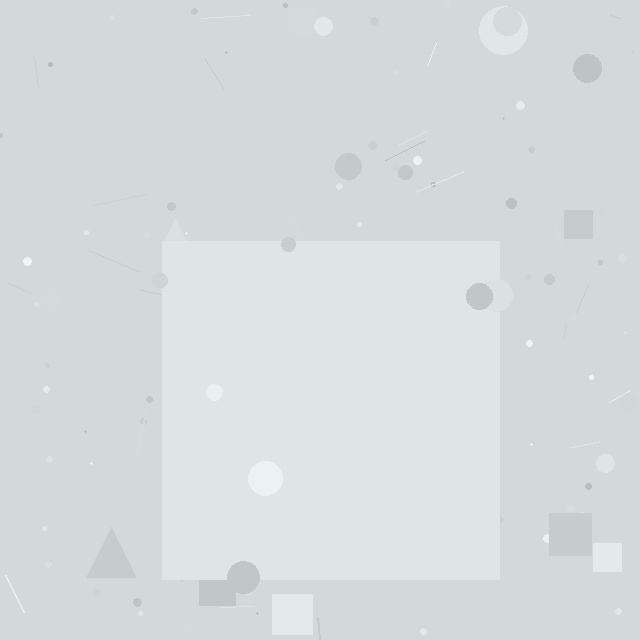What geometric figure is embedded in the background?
A square is embedded in the background.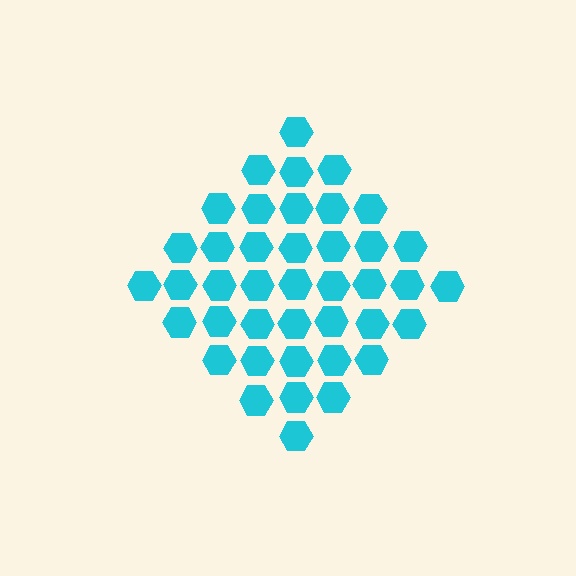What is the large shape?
The large shape is a diamond.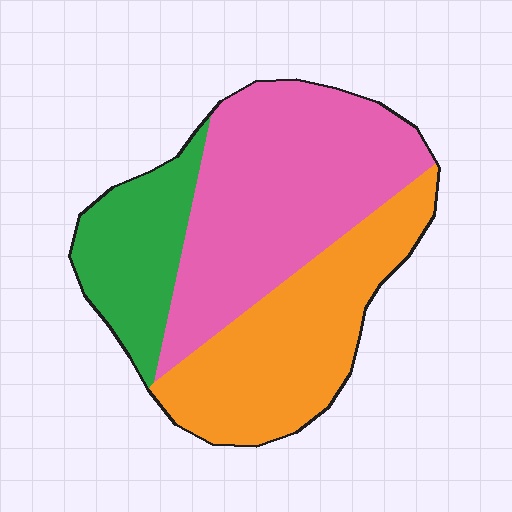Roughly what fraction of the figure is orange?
Orange takes up about one third (1/3) of the figure.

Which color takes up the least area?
Green, at roughly 20%.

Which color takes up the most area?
Pink, at roughly 45%.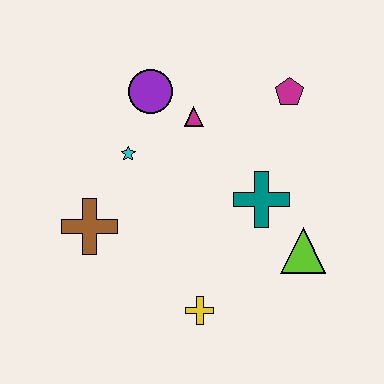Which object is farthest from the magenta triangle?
The yellow cross is farthest from the magenta triangle.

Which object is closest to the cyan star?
The purple circle is closest to the cyan star.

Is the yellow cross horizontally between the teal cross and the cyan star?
Yes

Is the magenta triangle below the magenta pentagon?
Yes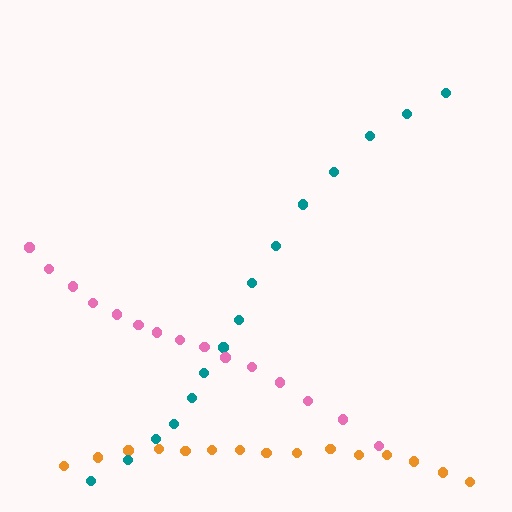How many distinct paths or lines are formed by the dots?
There are 3 distinct paths.